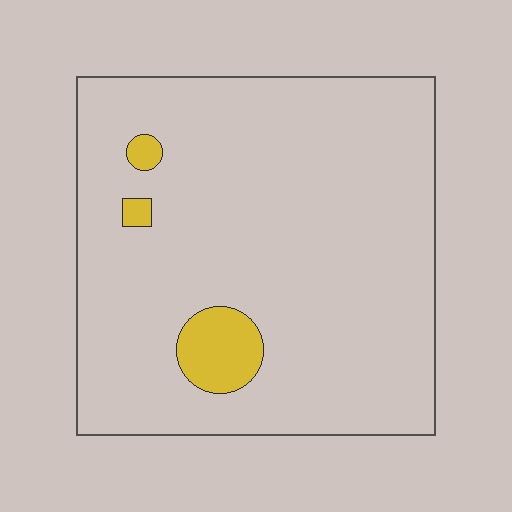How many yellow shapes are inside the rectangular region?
3.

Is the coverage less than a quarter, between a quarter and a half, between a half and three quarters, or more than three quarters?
Less than a quarter.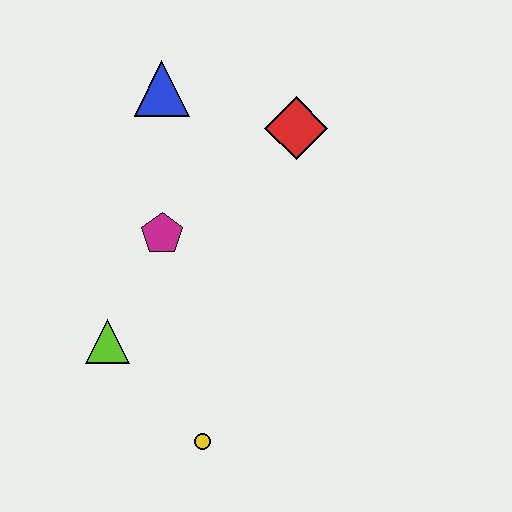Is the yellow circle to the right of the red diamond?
No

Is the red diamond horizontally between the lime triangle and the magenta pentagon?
No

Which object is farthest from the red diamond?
The yellow circle is farthest from the red diamond.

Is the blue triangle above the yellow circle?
Yes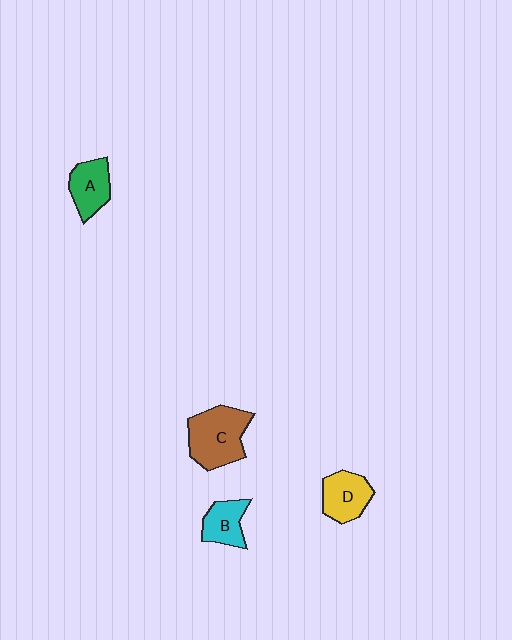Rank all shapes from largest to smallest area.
From largest to smallest: C (brown), D (yellow), A (green), B (cyan).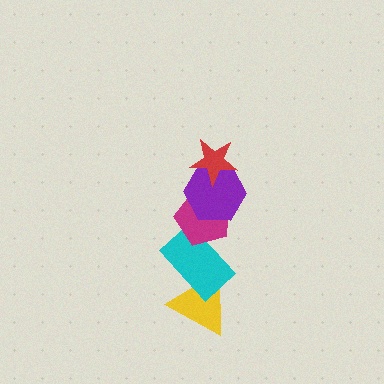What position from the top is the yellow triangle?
The yellow triangle is 5th from the top.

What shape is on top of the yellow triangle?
The cyan rectangle is on top of the yellow triangle.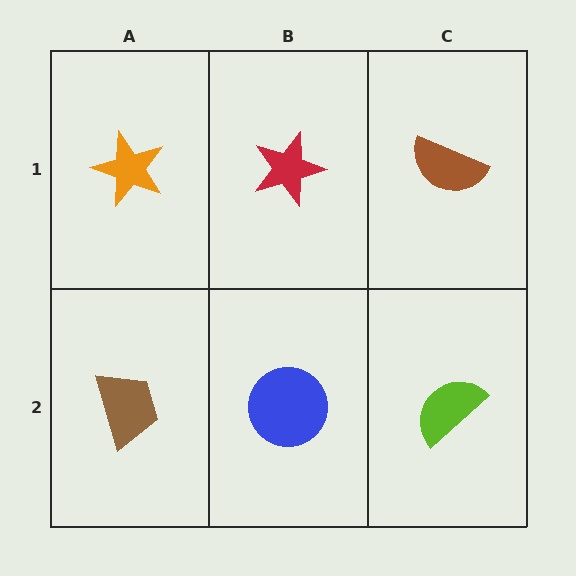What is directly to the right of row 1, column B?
A brown semicircle.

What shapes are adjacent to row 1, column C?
A lime semicircle (row 2, column C), a red star (row 1, column B).